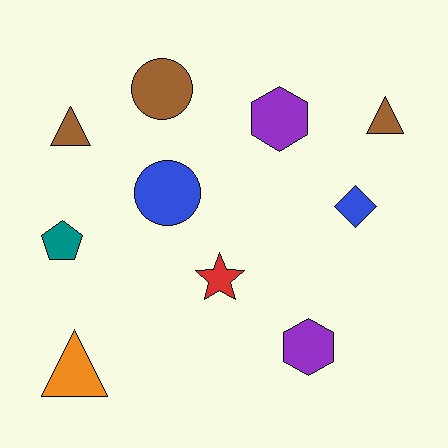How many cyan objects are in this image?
There are no cyan objects.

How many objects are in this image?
There are 10 objects.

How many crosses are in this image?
There are no crosses.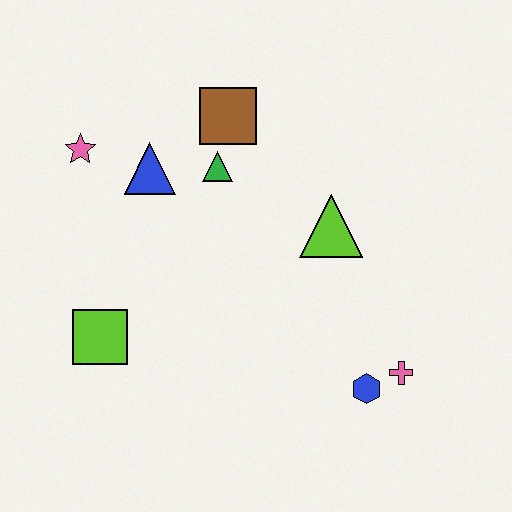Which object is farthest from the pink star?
The pink cross is farthest from the pink star.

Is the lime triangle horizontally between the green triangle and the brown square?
No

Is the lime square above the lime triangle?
No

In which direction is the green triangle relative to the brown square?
The green triangle is below the brown square.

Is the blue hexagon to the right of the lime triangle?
Yes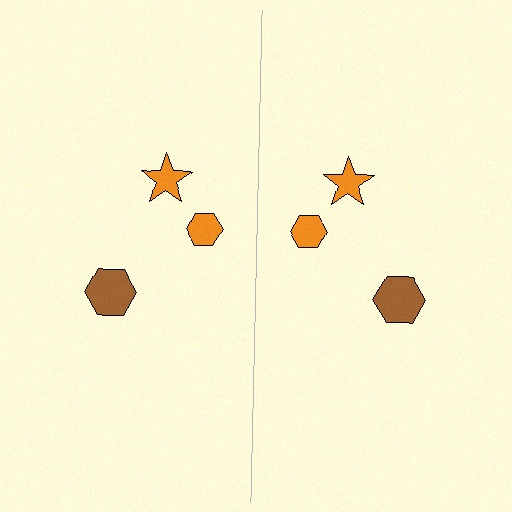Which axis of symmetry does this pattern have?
The pattern has a vertical axis of symmetry running through the center of the image.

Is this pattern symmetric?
Yes, this pattern has bilateral (reflection) symmetry.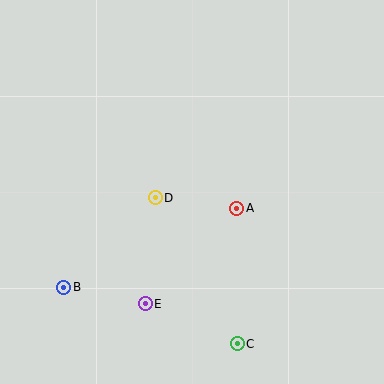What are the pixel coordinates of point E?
Point E is at (145, 304).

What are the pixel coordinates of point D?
Point D is at (155, 198).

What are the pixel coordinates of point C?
Point C is at (237, 344).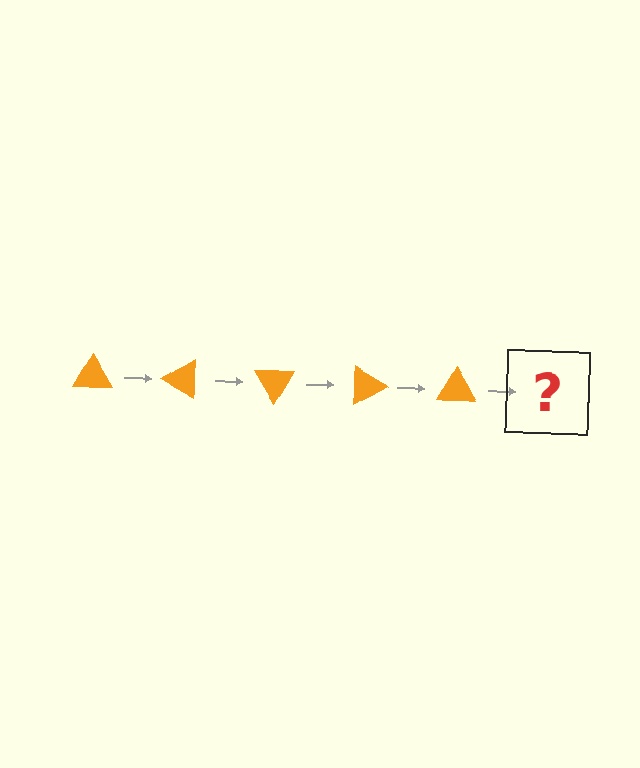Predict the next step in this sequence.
The next step is an orange triangle rotated 150 degrees.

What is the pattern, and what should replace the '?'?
The pattern is that the triangle rotates 30 degrees each step. The '?' should be an orange triangle rotated 150 degrees.